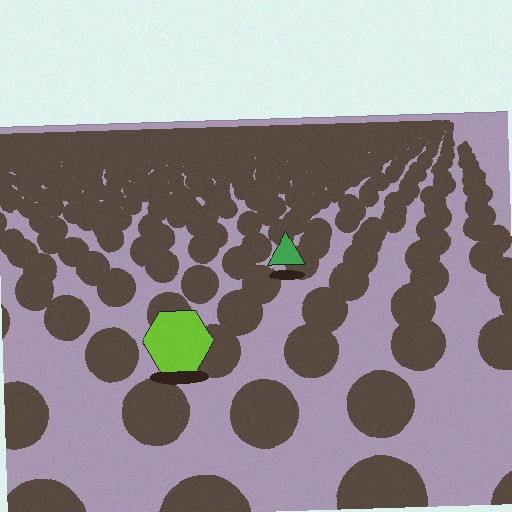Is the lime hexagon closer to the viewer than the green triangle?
Yes. The lime hexagon is closer — you can tell from the texture gradient: the ground texture is coarser near it.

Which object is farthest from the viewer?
The green triangle is farthest from the viewer. It appears smaller and the ground texture around it is denser.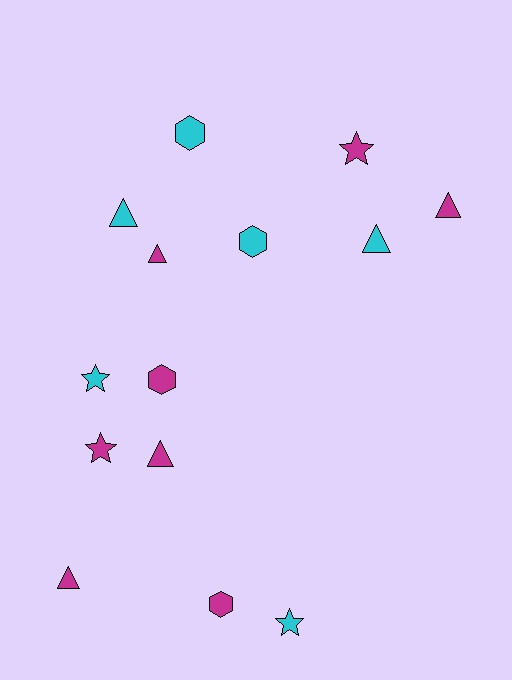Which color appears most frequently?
Magenta, with 8 objects.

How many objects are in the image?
There are 14 objects.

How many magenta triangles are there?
There are 4 magenta triangles.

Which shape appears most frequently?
Triangle, with 6 objects.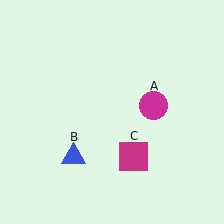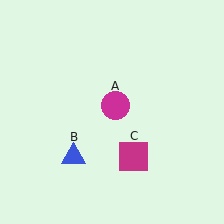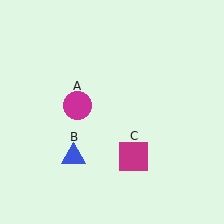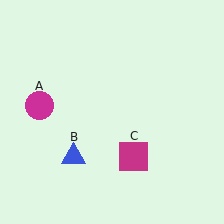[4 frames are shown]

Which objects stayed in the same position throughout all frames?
Blue triangle (object B) and magenta square (object C) remained stationary.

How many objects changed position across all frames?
1 object changed position: magenta circle (object A).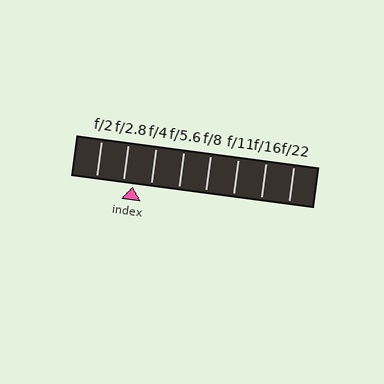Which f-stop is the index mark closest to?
The index mark is closest to f/2.8.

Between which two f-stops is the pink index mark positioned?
The index mark is between f/2.8 and f/4.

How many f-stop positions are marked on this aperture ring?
There are 8 f-stop positions marked.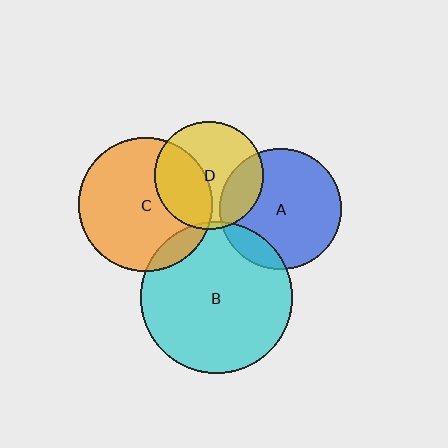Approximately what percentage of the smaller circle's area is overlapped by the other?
Approximately 10%.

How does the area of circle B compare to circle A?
Approximately 1.6 times.